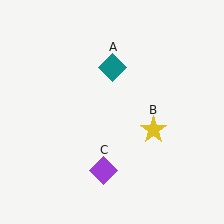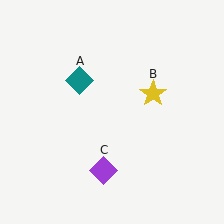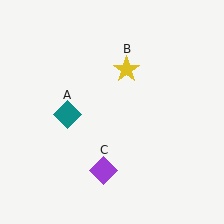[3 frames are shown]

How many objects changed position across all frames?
2 objects changed position: teal diamond (object A), yellow star (object B).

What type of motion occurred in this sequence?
The teal diamond (object A), yellow star (object B) rotated counterclockwise around the center of the scene.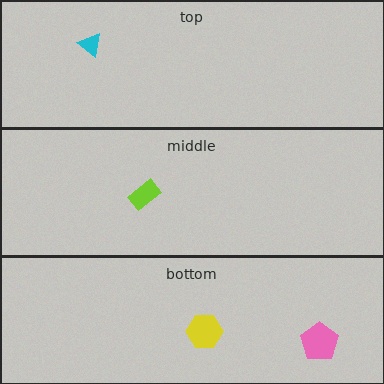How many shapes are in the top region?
1.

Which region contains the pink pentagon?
The bottom region.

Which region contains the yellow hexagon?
The bottom region.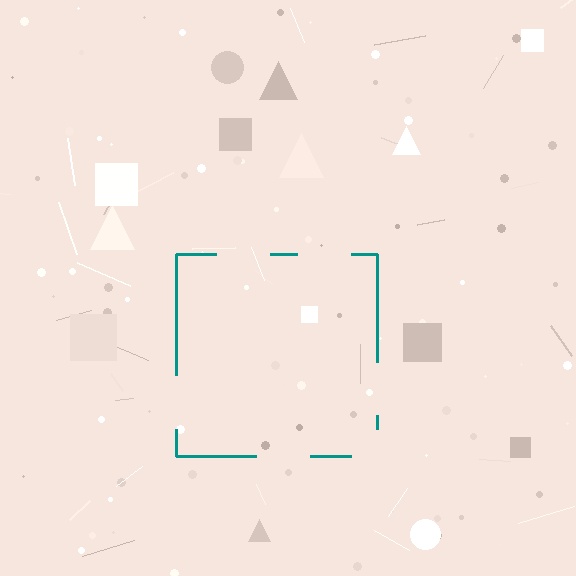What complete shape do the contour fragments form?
The contour fragments form a square.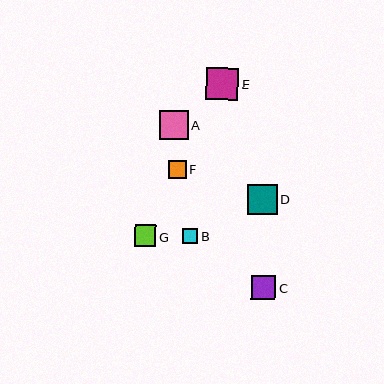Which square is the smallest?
Square B is the smallest with a size of approximately 15 pixels.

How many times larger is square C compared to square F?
Square C is approximately 1.4 times the size of square F.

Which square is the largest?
Square E is the largest with a size of approximately 33 pixels.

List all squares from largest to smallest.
From largest to smallest: E, D, A, C, G, F, B.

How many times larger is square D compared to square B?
Square D is approximately 1.9 times the size of square B.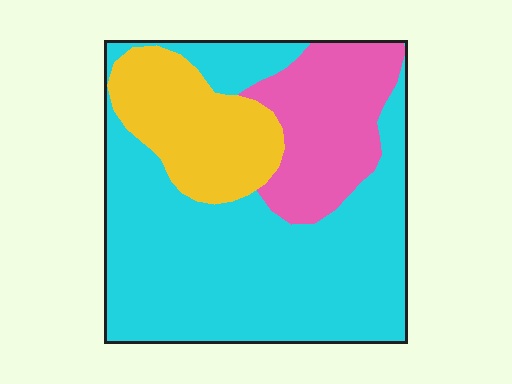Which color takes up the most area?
Cyan, at roughly 60%.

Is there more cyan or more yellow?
Cyan.